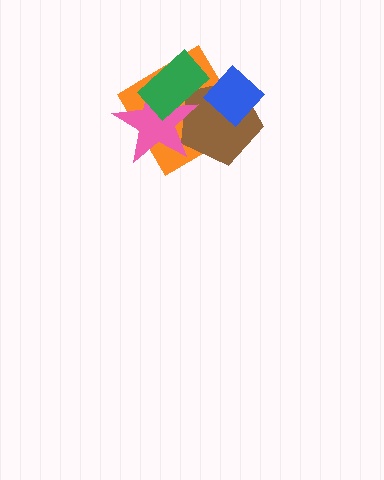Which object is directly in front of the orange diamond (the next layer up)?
The brown pentagon is directly in front of the orange diamond.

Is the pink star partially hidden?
Yes, it is partially covered by another shape.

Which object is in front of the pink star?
The green rectangle is in front of the pink star.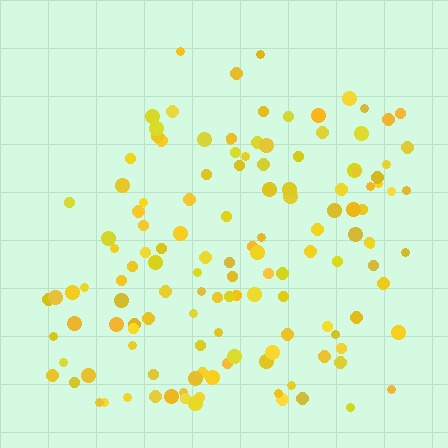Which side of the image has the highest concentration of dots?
The bottom.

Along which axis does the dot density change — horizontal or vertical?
Vertical.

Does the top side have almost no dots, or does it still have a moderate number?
Still a moderate number, just noticeably fewer than the bottom.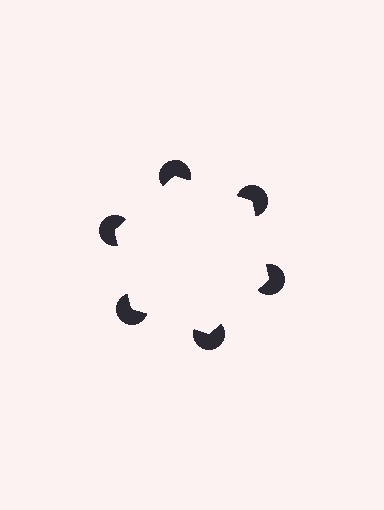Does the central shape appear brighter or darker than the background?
It typically appears slightly brighter than the background, even though no actual brightness change is drawn.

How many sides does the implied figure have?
6 sides.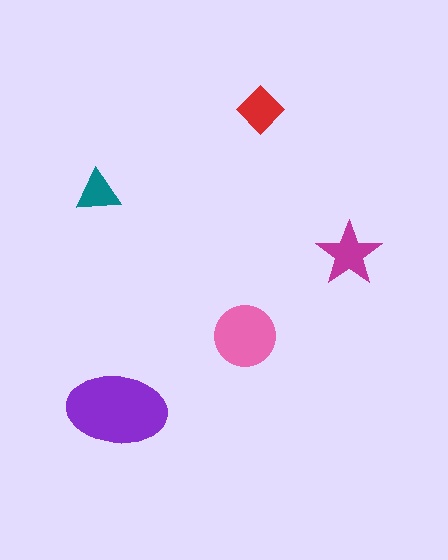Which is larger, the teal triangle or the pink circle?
The pink circle.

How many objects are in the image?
There are 5 objects in the image.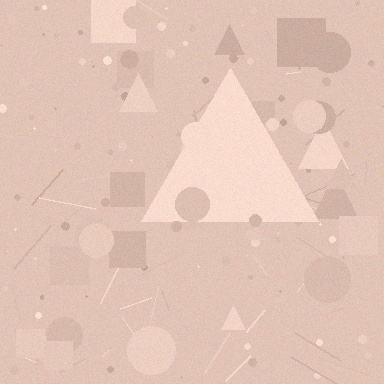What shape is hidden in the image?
A triangle is hidden in the image.